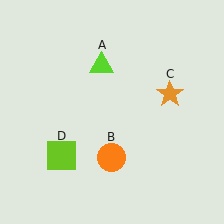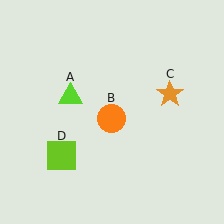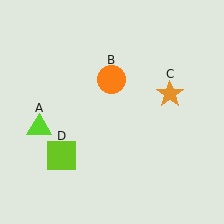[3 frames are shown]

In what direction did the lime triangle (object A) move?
The lime triangle (object A) moved down and to the left.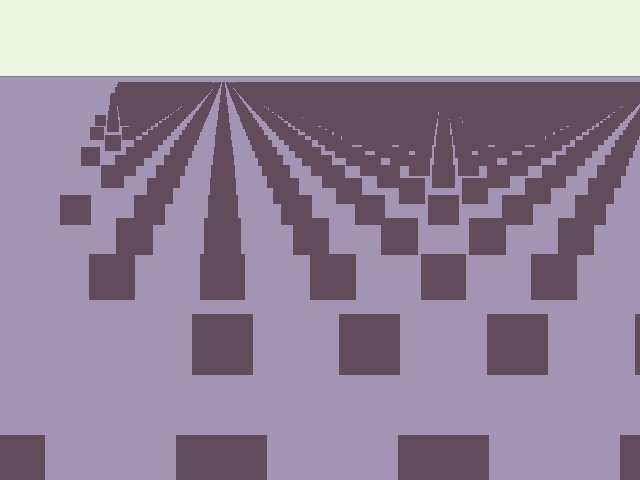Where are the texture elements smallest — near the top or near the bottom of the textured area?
Near the top.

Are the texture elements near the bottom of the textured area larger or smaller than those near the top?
Larger. Near the bottom, elements are closer to the viewer and appear at a bigger on-screen size.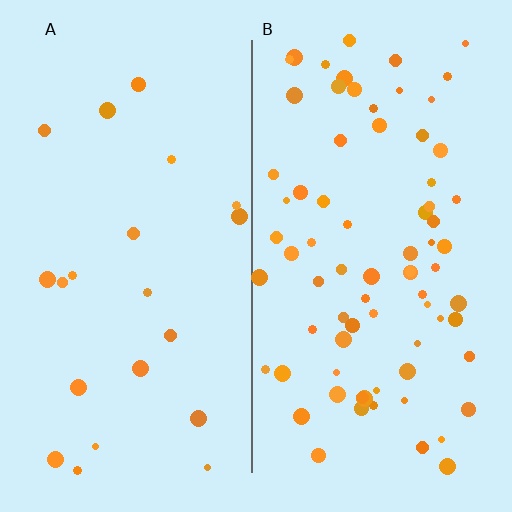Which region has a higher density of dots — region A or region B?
B (the right).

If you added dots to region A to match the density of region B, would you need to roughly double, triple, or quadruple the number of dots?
Approximately quadruple.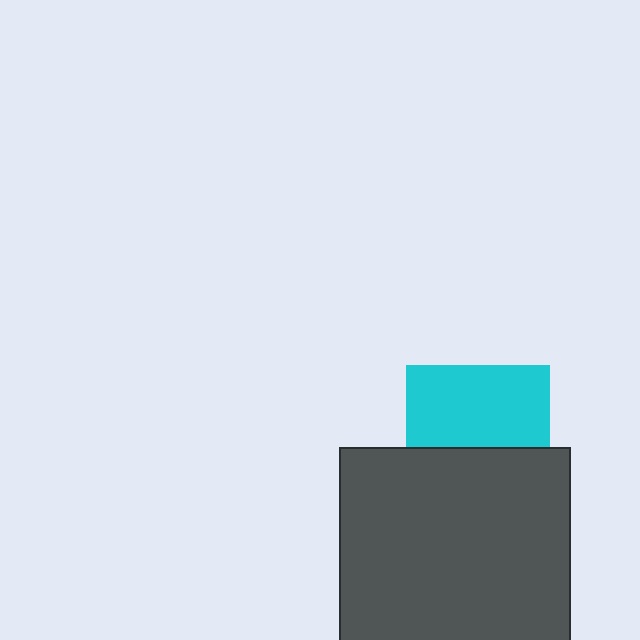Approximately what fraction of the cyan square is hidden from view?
Roughly 43% of the cyan square is hidden behind the dark gray square.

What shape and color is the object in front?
The object in front is a dark gray square.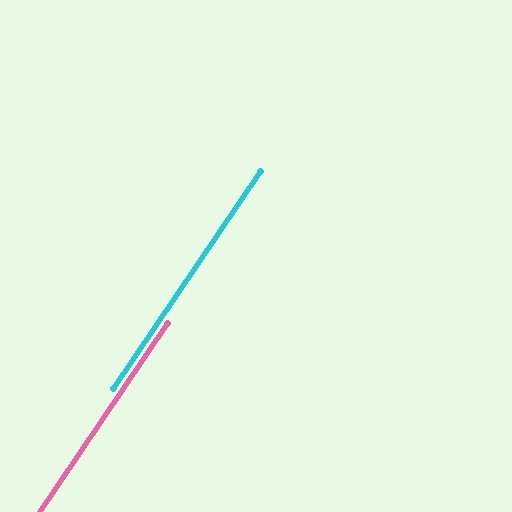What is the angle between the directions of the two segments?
Approximately 0 degrees.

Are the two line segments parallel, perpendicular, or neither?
Parallel — their directions differ by only 0.0°.